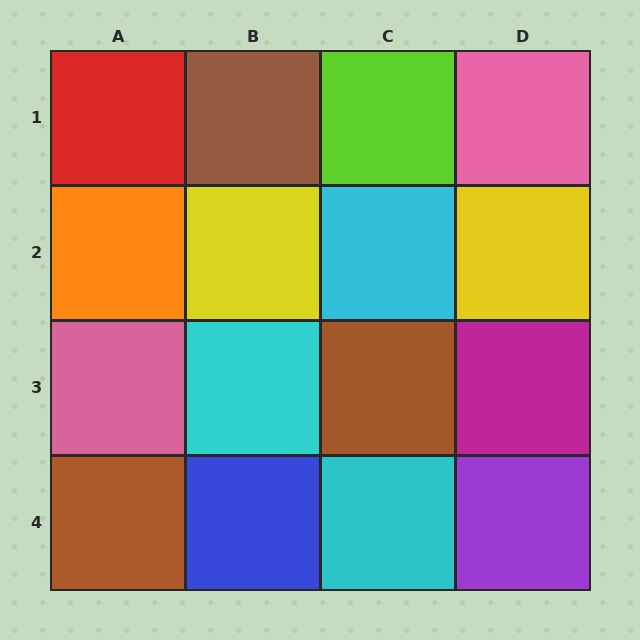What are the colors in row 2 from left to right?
Orange, yellow, cyan, yellow.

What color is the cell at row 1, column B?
Brown.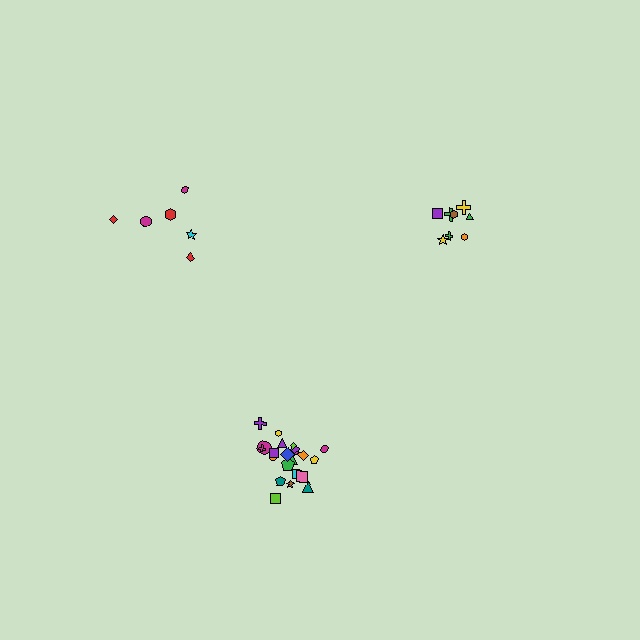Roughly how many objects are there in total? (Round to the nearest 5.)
Roughly 35 objects in total.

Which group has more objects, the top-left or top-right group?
The top-right group.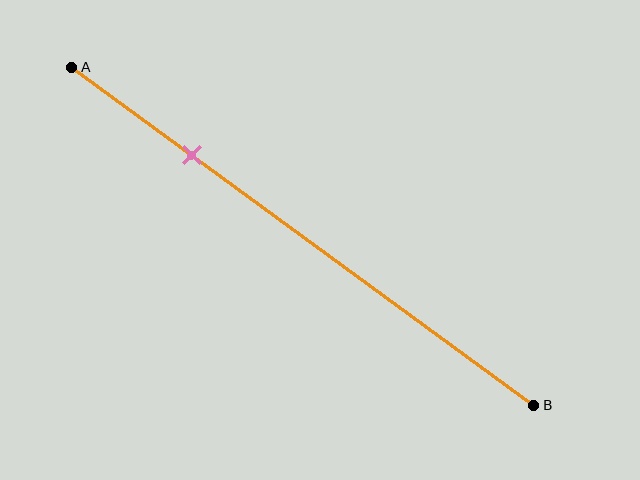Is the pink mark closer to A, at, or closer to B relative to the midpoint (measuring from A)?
The pink mark is closer to point A than the midpoint of segment AB.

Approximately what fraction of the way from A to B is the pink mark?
The pink mark is approximately 25% of the way from A to B.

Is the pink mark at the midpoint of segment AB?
No, the mark is at about 25% from A, not at the 50% midpoint.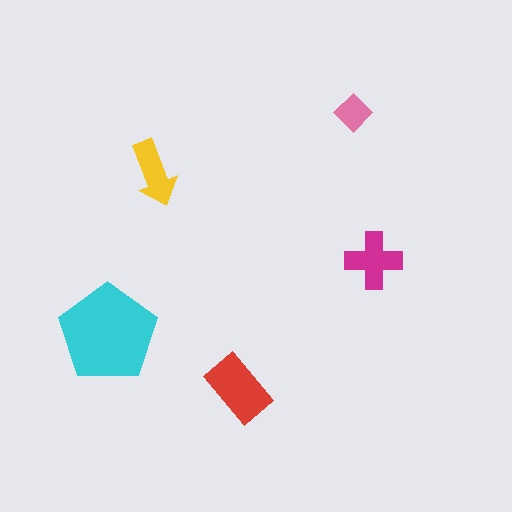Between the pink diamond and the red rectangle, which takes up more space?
The red rectangle.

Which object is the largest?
The cyan pentagon.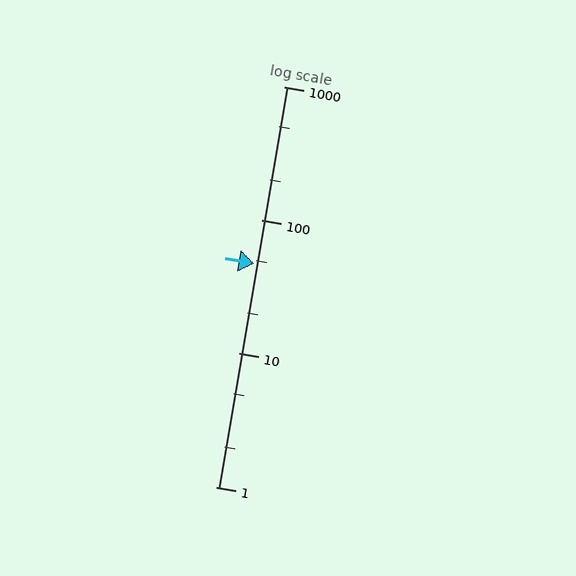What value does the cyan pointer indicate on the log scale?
The pointer indicates approximately 47.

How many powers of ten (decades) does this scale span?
The scale spans 3 decades, from 1 to 1000.